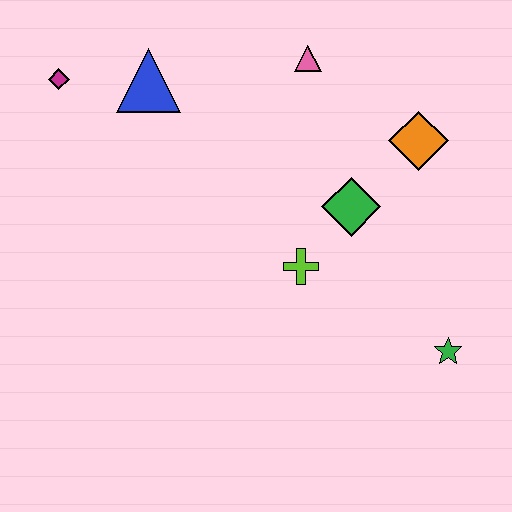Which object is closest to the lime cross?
The green diamond is closest to the lime cross.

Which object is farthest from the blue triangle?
The green star is farthest from the blue triangle.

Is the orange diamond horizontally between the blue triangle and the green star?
Yes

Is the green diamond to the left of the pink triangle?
No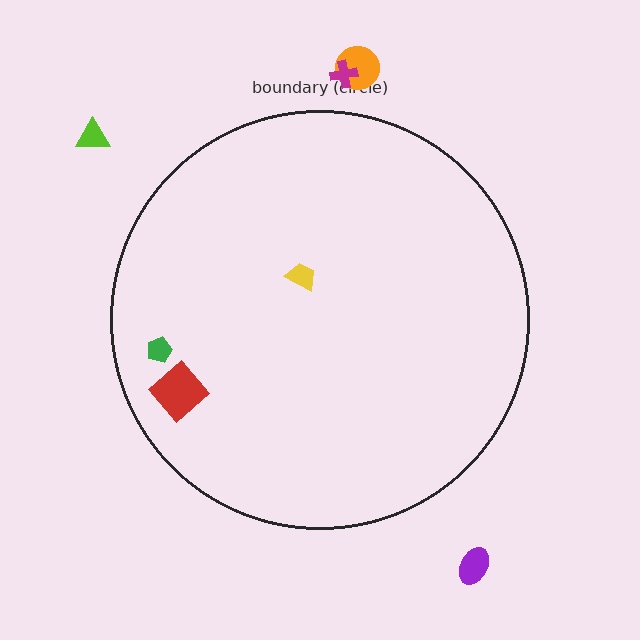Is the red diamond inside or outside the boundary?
Inside.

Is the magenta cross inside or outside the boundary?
Outside.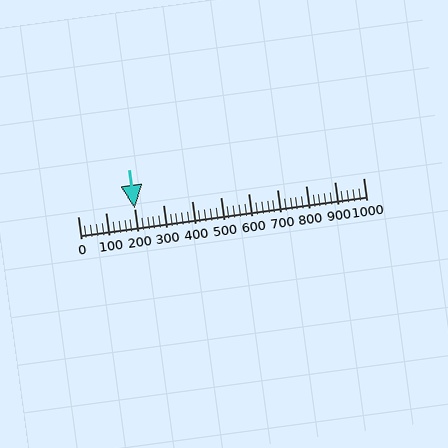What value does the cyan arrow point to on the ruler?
The cyan arrow points to approximately 200.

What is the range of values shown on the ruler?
The ruler shows values from 0 to 1000.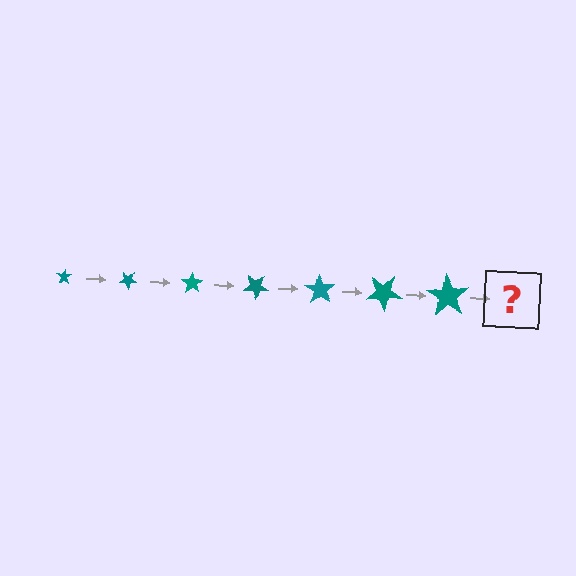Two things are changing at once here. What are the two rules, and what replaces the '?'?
The two rules are that the star grows larger each step and it rotates 35 degrees each step. The '?' should be a star, larger than the previous one and rotated 245 degrees from the start.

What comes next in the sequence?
The next element should be a star, larger than the previous one and rotated 245 degrees from the start.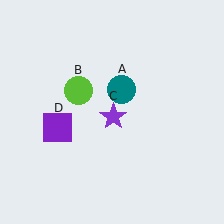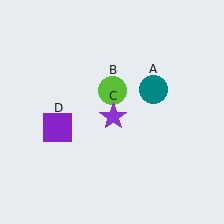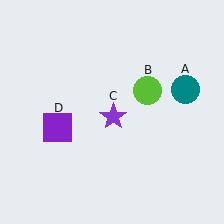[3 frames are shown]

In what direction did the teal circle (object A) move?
The teal circle (object A) moved right.